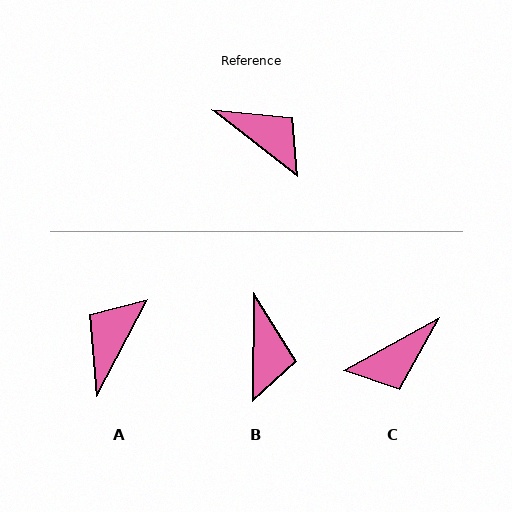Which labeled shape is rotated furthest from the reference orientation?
C, about 114 degrees away.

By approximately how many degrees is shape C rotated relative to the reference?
Approximately 114 degrees clockwise.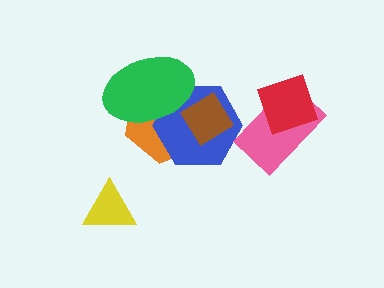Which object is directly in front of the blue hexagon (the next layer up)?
The brown diamond is directly in front of the blue hexagon.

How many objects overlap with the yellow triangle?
0 objects overlap with the yellow triangle.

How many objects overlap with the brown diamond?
3 objects overlap with the brown diamond.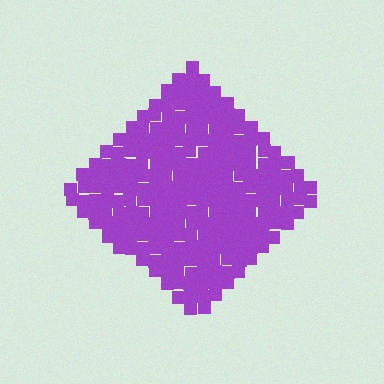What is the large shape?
The large shape is a diamond.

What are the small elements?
The small elements are squares.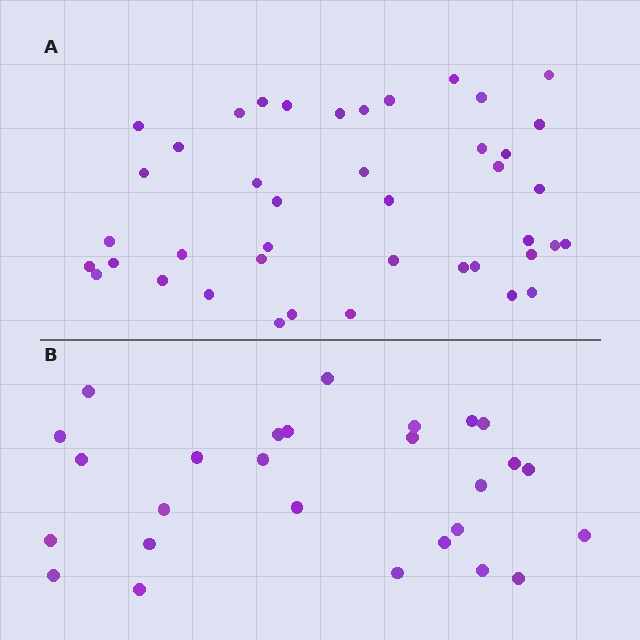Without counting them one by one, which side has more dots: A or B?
Region A (the top region) has more dots.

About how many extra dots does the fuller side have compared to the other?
Region A has approximately 15 more dots than region B.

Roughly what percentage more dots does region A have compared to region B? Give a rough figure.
About 55% more.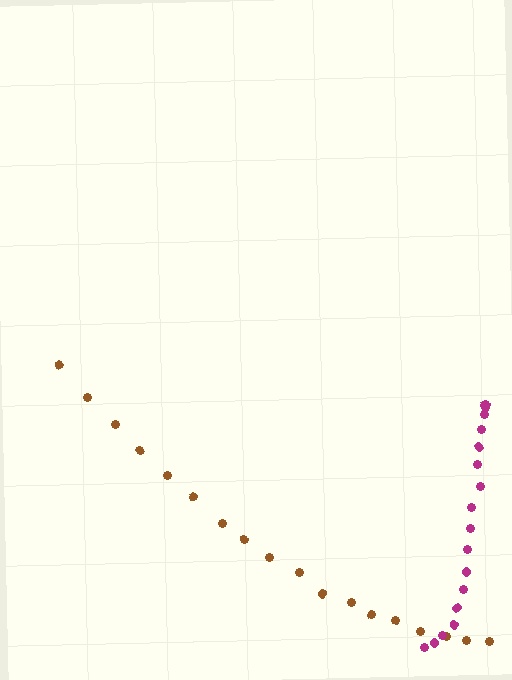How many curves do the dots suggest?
There are 2 distinct paths.